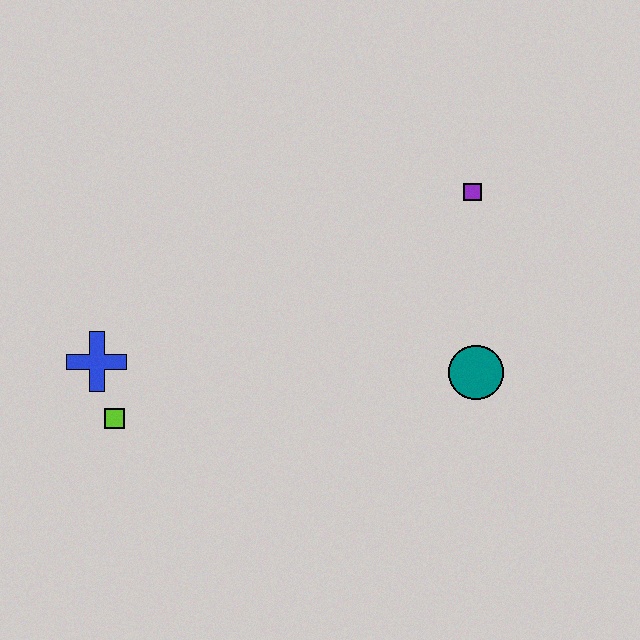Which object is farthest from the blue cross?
The purple square is farthest from the blue cross.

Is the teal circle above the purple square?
No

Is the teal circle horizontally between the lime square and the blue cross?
No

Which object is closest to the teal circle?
The purple square is closest to the teal circle.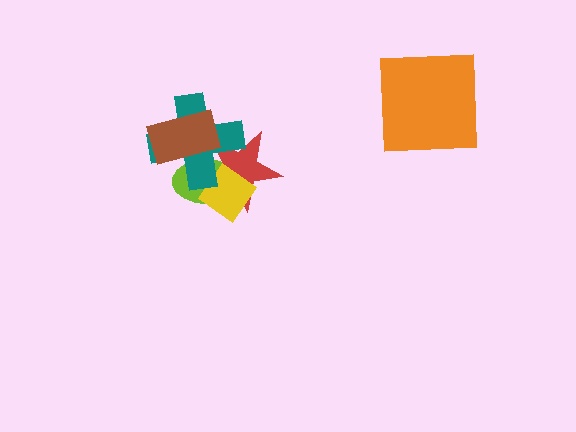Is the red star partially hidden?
Yes, it is partially covered by another shape.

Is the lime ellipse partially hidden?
Yes, it is partially covered by another shape.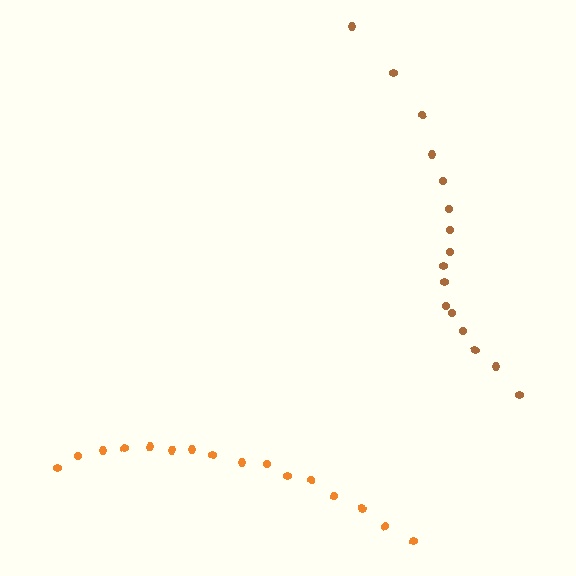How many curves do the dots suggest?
There are 2 distinct paths.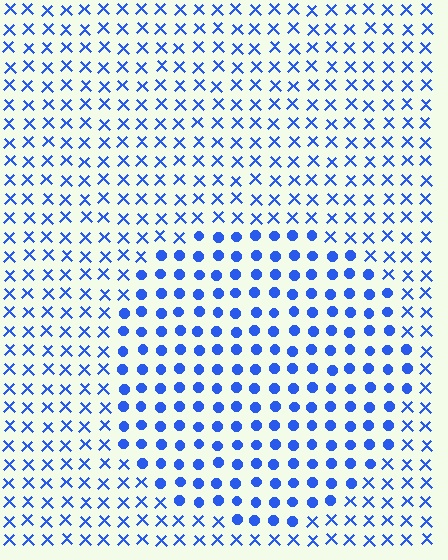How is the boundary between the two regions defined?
The boundary is defined by a change in element shape: circles inside vs. X marks outside. All elements share the same color and spacing.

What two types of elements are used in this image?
The image uses circles inside the circle region and X marks outside it.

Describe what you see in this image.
The image is filled with small blue elements arranged in a uniform grid. A circle-shaped region contains circles, while the surrounding area contains X marks. The boundary is defined purely by the change in element shape.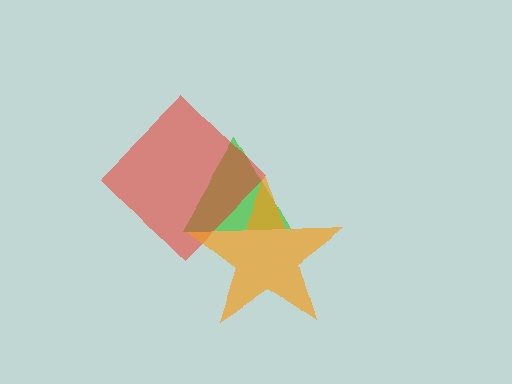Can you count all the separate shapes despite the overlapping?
Yes, there are 3 separate shapes.